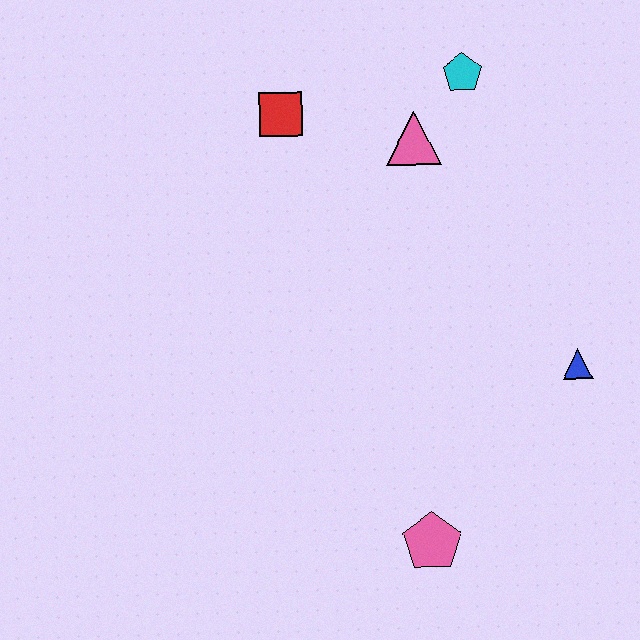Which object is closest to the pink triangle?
The cyan pentagon is closest to the pink triangle.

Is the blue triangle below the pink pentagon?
No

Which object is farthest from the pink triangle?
The pink pentagon is farthest from the pink triangle.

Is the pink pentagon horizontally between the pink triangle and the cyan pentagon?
Yes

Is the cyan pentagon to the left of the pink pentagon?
No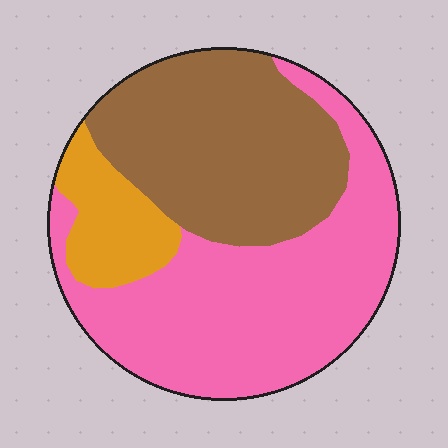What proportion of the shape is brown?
Brown covers 38% of the shape.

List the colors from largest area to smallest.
From largest to smallest: pink, brown, orange.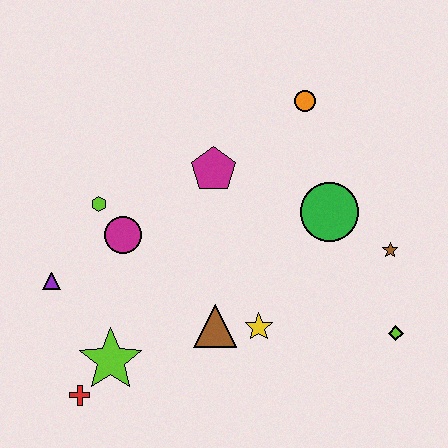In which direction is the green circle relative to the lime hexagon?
The green circle is to the right of the lime hexagon.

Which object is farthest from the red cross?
The orange circle is farthest from the red cross.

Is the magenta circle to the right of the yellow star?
No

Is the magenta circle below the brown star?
No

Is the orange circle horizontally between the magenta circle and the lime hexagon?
No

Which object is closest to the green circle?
The brown star is closest to the green circle.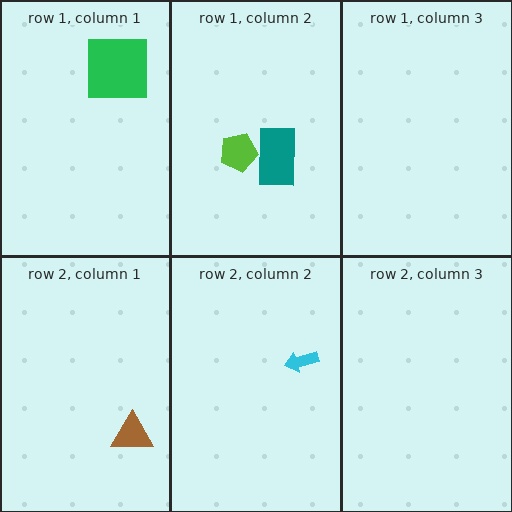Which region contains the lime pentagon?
The row 1, column 2 region.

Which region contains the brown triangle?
The row 2, column 1 region.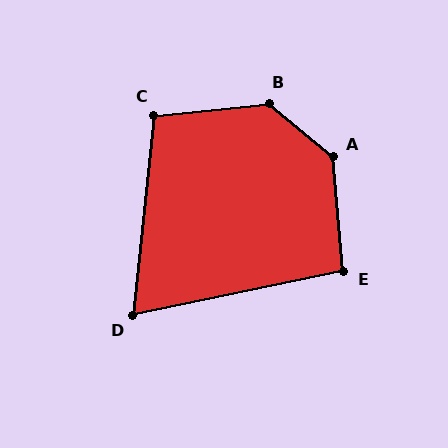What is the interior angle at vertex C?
Approximately 102 degrees (obtuse).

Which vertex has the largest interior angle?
A, at approximately 135 degrees.